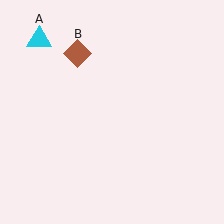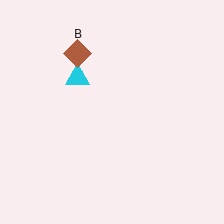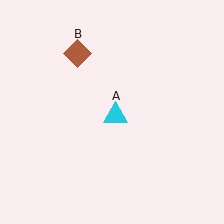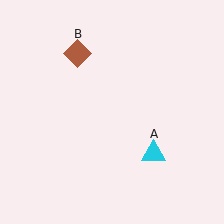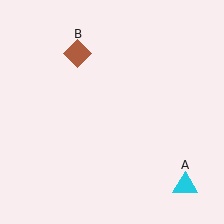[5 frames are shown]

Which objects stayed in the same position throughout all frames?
Brown diamond (object B) remained stationary.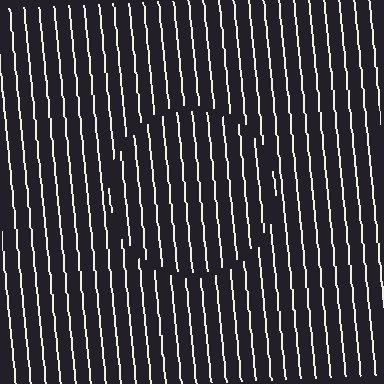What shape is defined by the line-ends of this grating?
An illusory circle. The interior of the shape contains the same grating, shifted by half a period — the contour is defined by the phase discontinuity where line-ends from the inner and outer gratings abut.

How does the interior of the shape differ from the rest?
The interior of the shape contains the same grating, shifted by half a period — the contour is defined by the phase discontinuity where line-ends from the inner and outer gratings abut.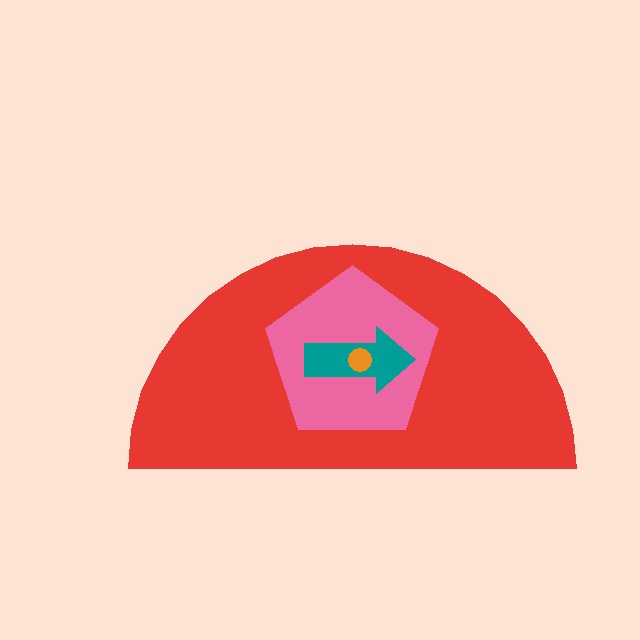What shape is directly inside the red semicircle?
The pink pentagon.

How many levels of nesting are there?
4.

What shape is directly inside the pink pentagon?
The teal arrow.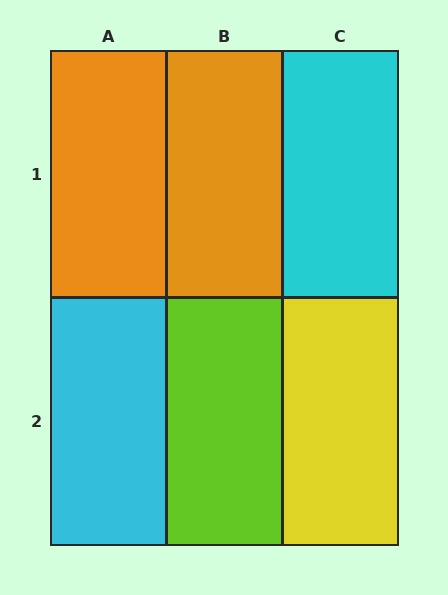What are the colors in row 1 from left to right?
Orange, orange, cyan.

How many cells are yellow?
1 cell is yellow.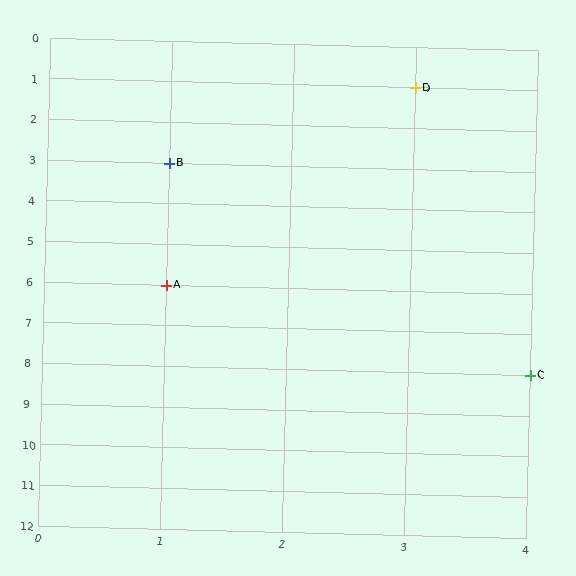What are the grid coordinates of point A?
Point A is at grid coordinates (1, 6).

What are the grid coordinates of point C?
Point C is at grid coordinates (4, 8).